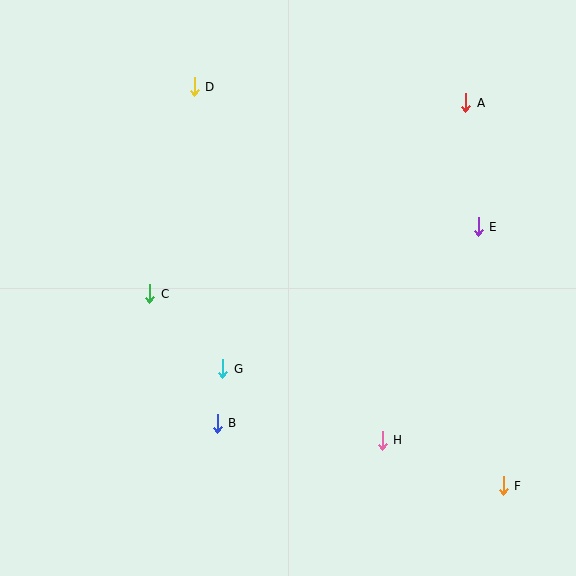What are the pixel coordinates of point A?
Point A is at (466, 103).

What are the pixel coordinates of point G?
Point G is at (223, 369).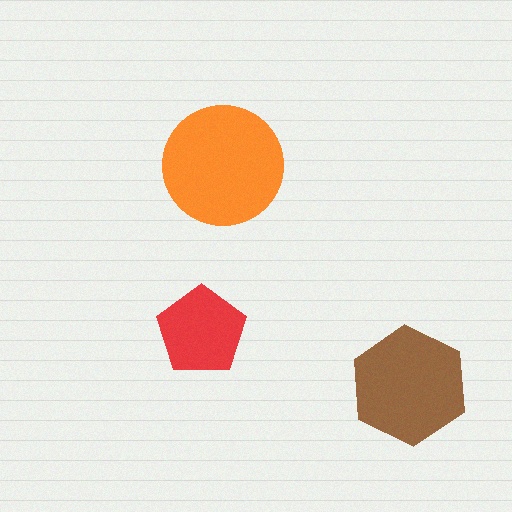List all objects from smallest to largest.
The red pentagon, the brown hexagon, the orange circle.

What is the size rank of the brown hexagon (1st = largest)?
2nd.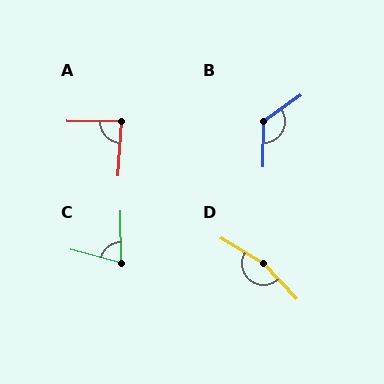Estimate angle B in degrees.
Approximately 126 degrees.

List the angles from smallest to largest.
C (74°), A (86°), B (126°), D (164°).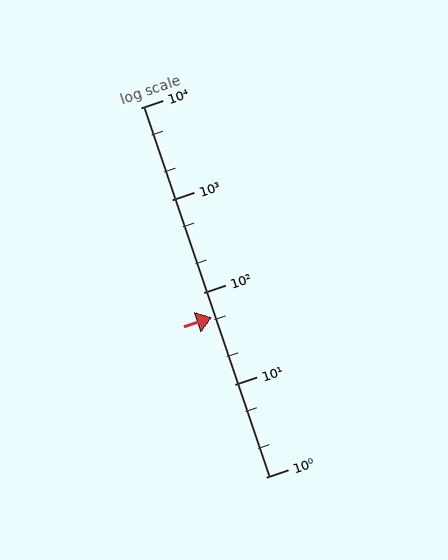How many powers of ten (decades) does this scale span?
The scale spans 4 decades, from 1 to 10000.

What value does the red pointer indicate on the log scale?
The pointer indicates approximately 54.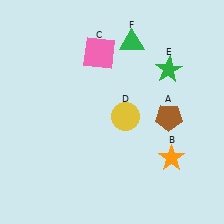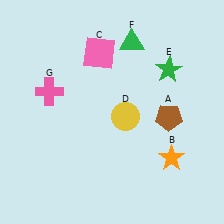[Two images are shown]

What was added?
A pink cross (G) was added in Image 2.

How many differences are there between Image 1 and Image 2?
There is 1 difference between the two images.